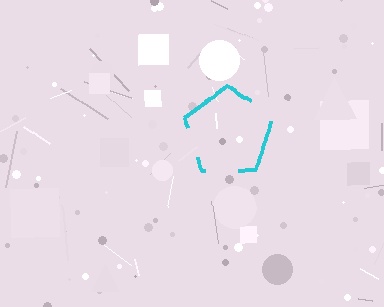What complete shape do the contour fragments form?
The contour fragments form a pentagon.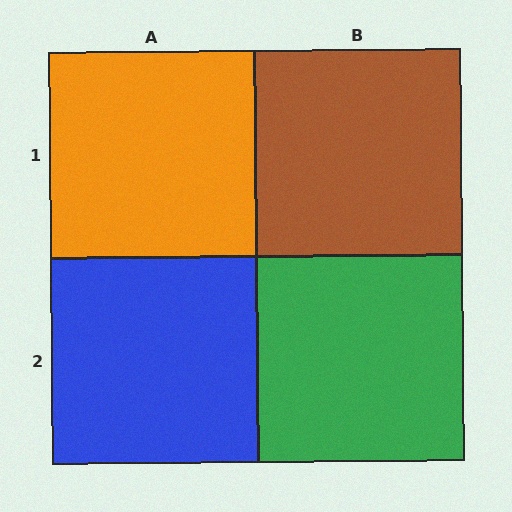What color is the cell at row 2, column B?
Green.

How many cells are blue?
1 cell is blue.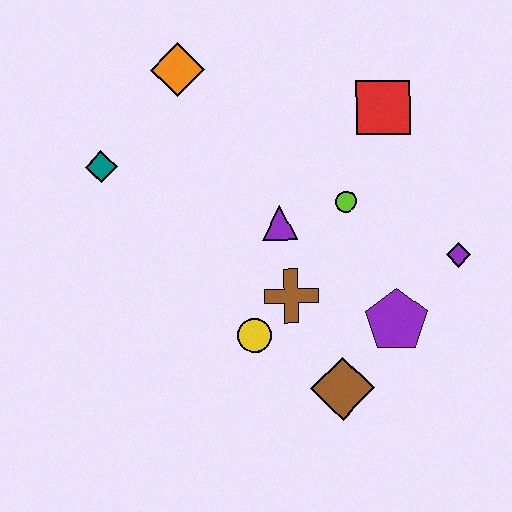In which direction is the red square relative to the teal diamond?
The red square is to the right of the teal diamond.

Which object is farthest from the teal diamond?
The purple diamond is farthest from the teal diamond.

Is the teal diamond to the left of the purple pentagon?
Yes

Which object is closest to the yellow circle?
The brown cross is closest to the yellow circle.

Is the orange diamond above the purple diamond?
Yes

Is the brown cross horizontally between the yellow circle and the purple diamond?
Yes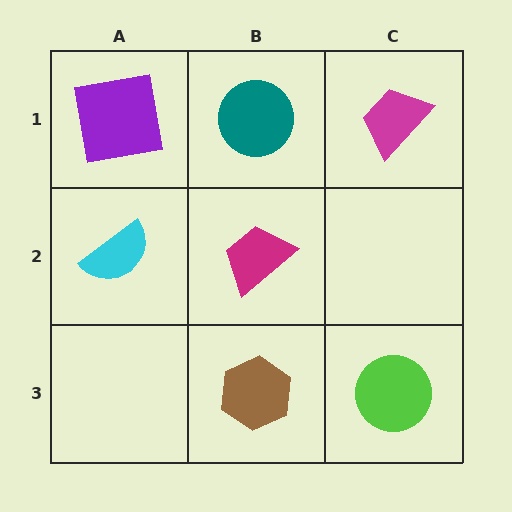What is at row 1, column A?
A purple square.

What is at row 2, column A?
A cyan semicircle.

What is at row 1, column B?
A teal circle.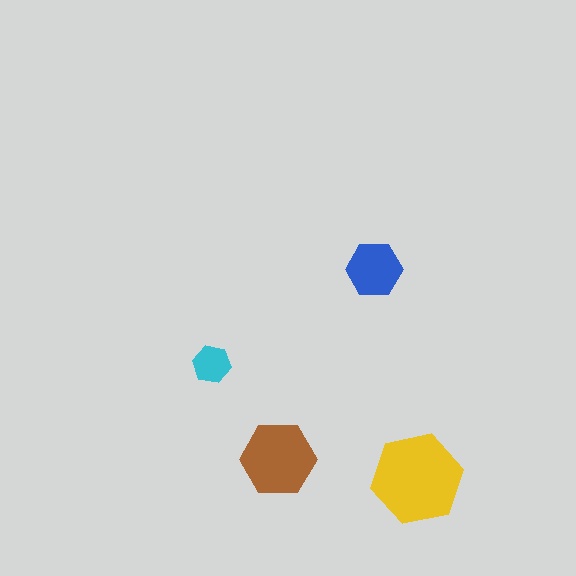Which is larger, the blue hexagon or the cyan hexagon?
The blue one.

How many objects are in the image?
There are 4 objects in the image.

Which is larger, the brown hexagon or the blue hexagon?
The brown one.